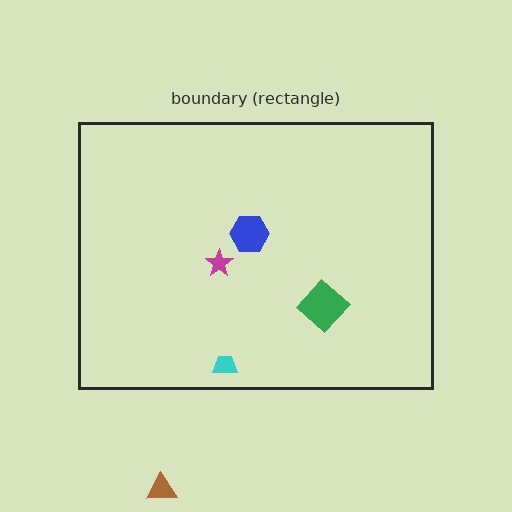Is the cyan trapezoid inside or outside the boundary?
Inside.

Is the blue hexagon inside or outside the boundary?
Inside.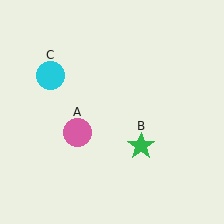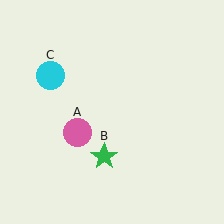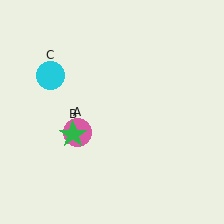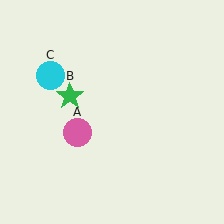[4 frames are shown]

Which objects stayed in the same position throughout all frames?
Pink circle (object A) and cyan circle (object C) remained stationary.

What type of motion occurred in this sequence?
The green star (object B) rotated clockwise around the center of the scene.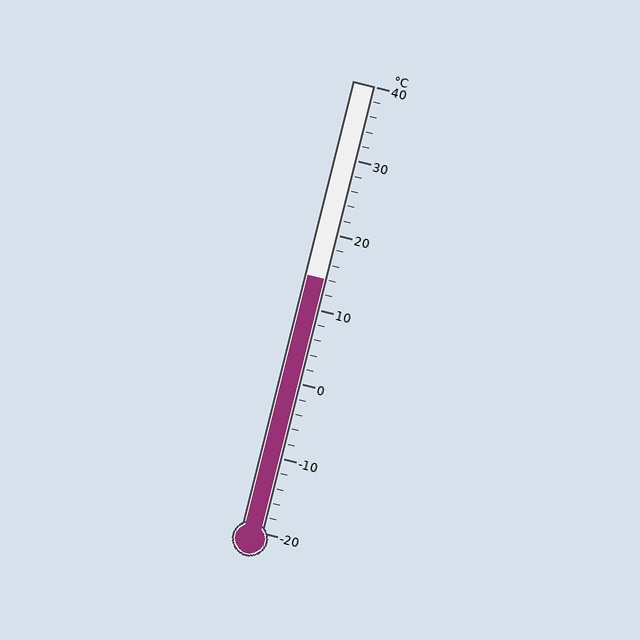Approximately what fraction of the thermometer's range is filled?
The thermometer is filled to approximately 55% of its range.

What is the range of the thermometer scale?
The thermometer scale ranges from -20°C to 40°C.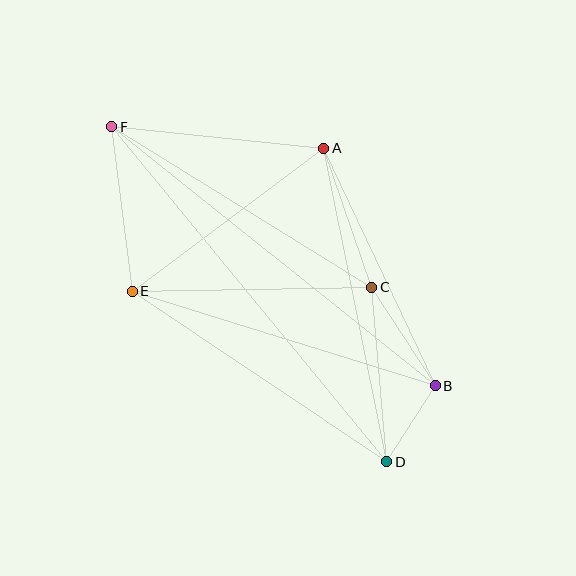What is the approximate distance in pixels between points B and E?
The distance between B and E is approximately 318 pixels.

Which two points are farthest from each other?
Points D and F are farthest from each other.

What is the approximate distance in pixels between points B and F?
The distance between B and F is approximately 415 pixels.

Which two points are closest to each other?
Points B and D are closest to each other.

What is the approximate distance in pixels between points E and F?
The distance between E and F is approximately 166 pixels.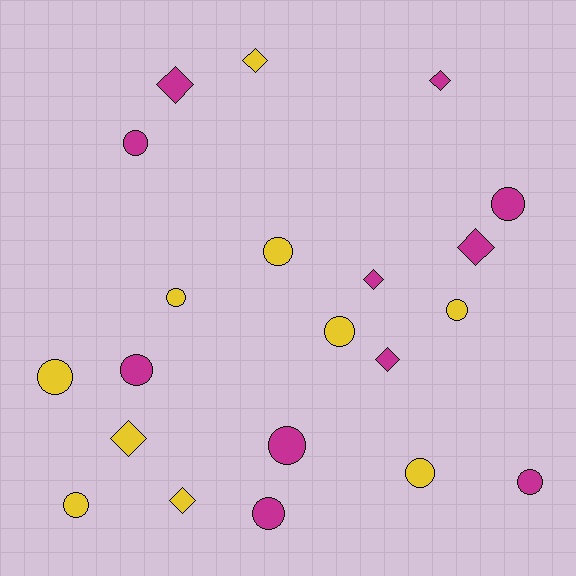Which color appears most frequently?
Magenta, with 11 objects.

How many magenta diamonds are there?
There are 5 magenta diamonds.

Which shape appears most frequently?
Circle, with 13 objects.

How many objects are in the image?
There are 21 objects.